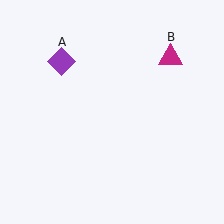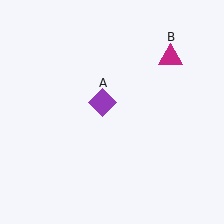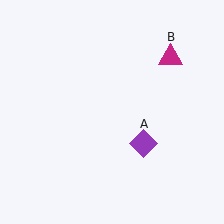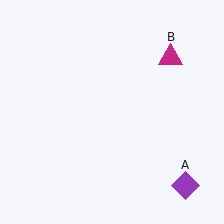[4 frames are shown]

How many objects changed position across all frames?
1 object changed position: purple diamond (object A).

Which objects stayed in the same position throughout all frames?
Magenta triangle (object B) remained stationary.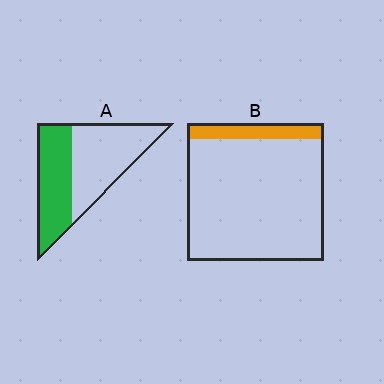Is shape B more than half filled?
No.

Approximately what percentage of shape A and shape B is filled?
A is approximately 45% and B is approximately 10%.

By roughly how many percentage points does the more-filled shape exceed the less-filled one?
By roughly 35 percentage points (A over B).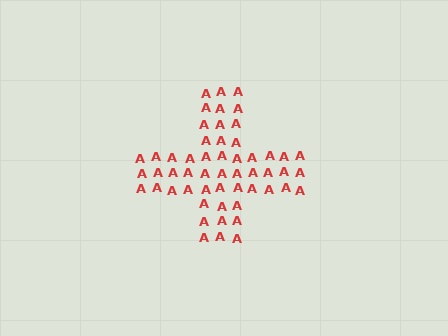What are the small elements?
The small elements are letter A's.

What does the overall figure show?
The overall figure shows a cross.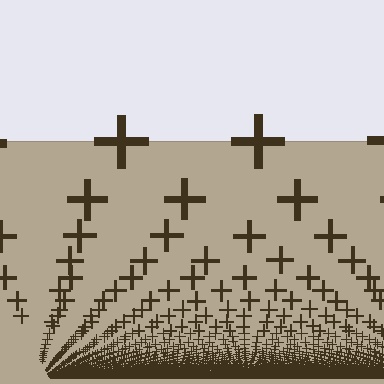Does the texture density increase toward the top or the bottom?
Density increases toward the bottom.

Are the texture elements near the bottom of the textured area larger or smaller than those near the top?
Smaller. The gradient is inverted — elements near the bottom are smaller and denser.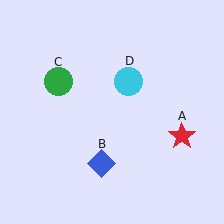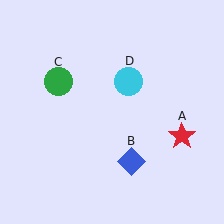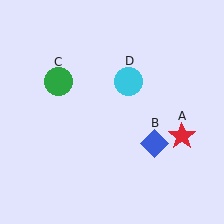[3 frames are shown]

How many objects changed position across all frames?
1 object changed position: blue diamond (object B).